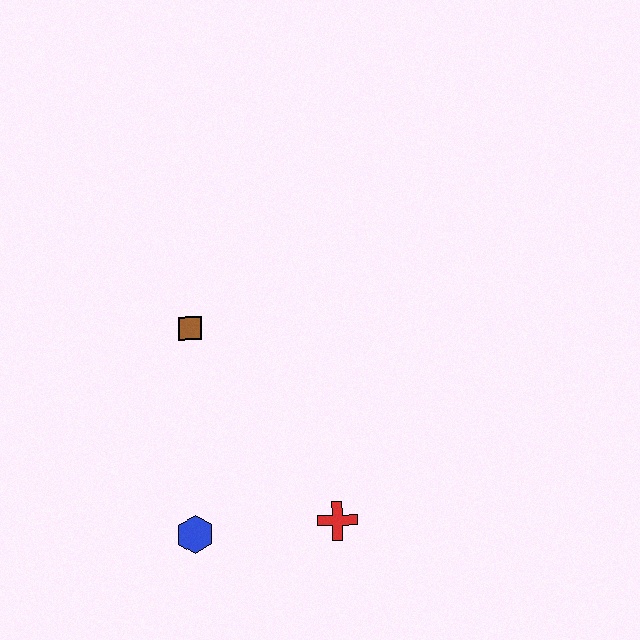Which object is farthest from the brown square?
The red cross is farthest from the brown square.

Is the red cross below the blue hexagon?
No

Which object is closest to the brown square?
The blue hexagon is closest to the brown square.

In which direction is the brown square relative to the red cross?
The brown square is above the red cross.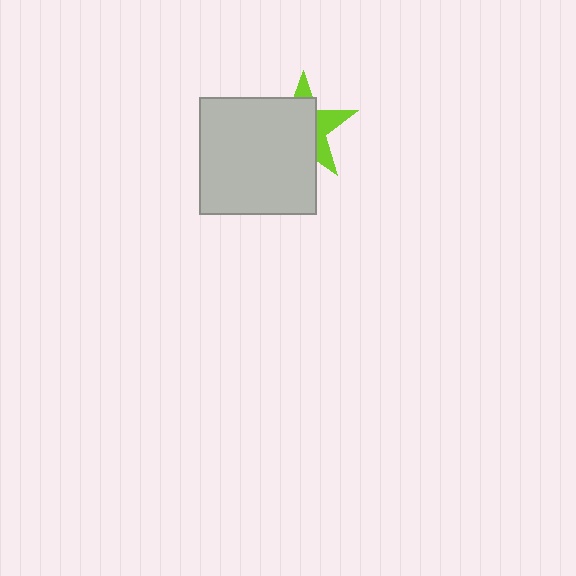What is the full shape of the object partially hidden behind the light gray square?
The partially hidden object is a lime star.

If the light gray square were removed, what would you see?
You would see the complete lime star.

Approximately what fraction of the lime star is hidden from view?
Roughly 66% of the lime star is hidden behind the light gray square.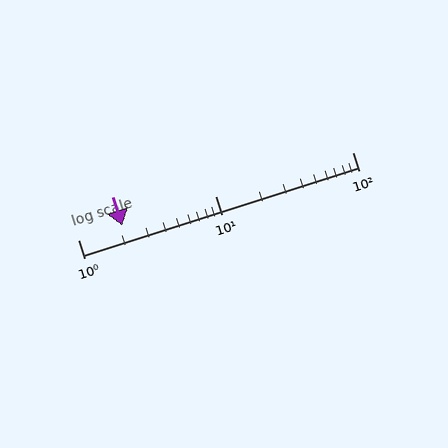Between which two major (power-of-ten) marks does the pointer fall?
The pointer is between 1 and 10.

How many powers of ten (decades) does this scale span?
The scale spans 2 decades, from 1 to 100.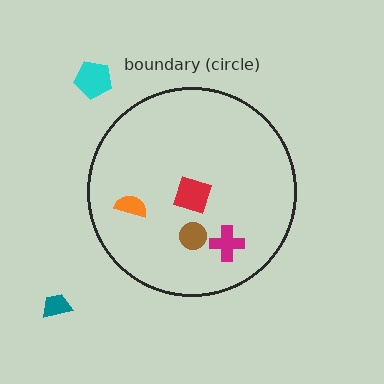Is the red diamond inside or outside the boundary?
Inside.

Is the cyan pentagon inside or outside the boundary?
Outside.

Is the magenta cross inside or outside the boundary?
Inside.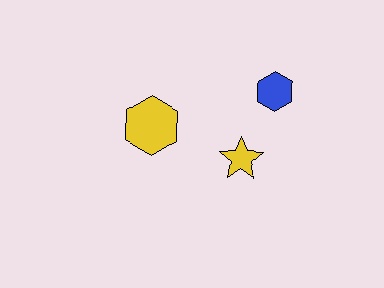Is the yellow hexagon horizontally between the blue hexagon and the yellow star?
No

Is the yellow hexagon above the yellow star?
Yes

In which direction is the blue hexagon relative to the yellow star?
The blue hexagon is above the yellow star.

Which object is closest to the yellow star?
The blue hexagon is closest to the yellow star.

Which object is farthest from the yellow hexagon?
The blue hexagon is farthest from the yellow hexagon.